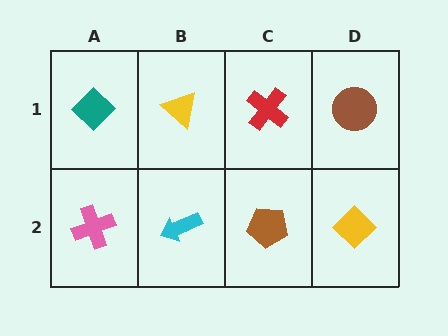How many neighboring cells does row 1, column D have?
2.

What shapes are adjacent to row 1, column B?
A cyan arrow (row 2, column B), a teal diamond (row 1, column A), a red cross (row 1, column C).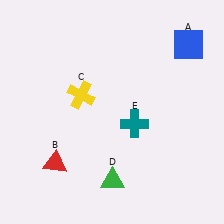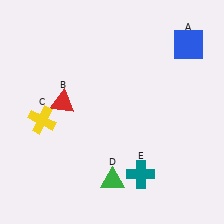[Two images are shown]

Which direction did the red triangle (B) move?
The red triangle (B) moved up.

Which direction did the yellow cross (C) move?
The yellow cross (C) moved left.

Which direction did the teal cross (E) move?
The teal cross (E) moved down.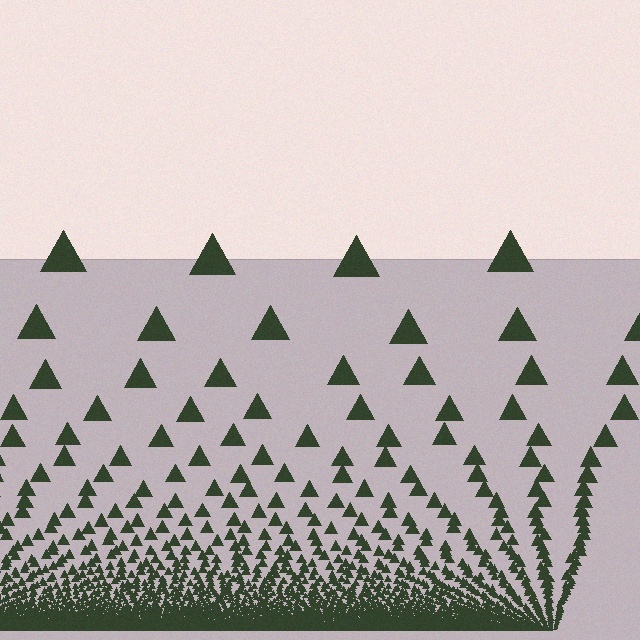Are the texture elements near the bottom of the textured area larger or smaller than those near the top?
Smaller. The gradient is inverted — elements near the bottom are smaller and denser.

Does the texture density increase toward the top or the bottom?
Density increases toward the bottom.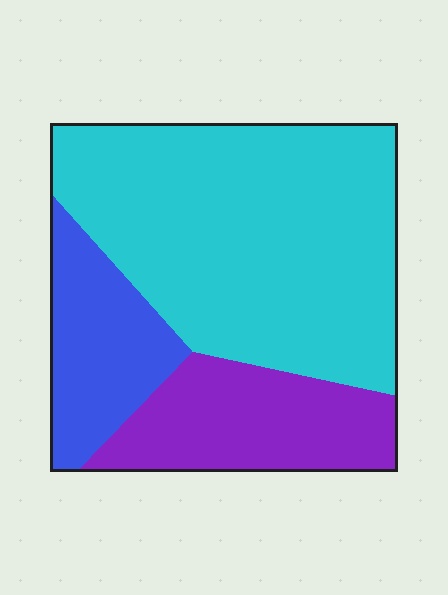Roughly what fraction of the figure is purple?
Purple covers roughly 20% of the figure.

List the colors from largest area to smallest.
From largest to smallest: cyan, purple, blue.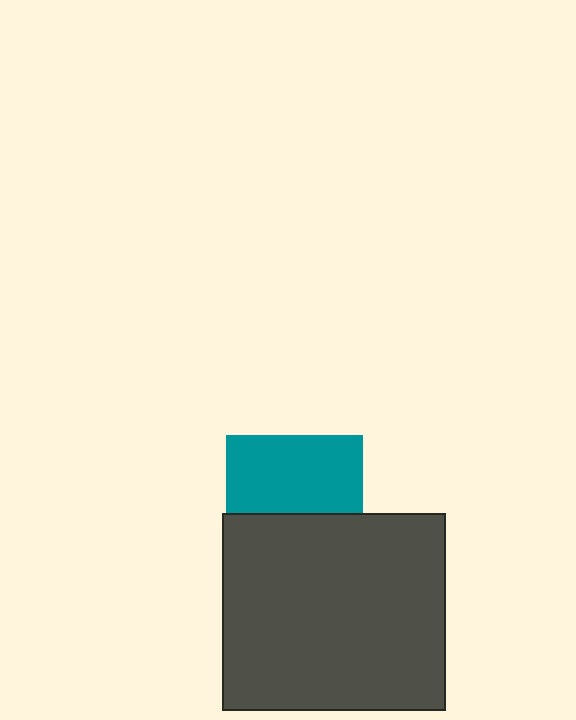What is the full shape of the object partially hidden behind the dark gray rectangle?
The partially hidden object is a teal square.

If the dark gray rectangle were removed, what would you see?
You would see the complete teal square.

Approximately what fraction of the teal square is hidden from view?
Roughly 43% of the teal square is hidden behind the dark gray rectangle.